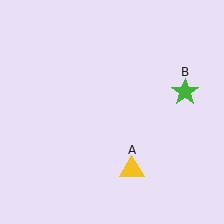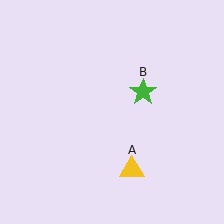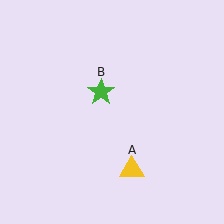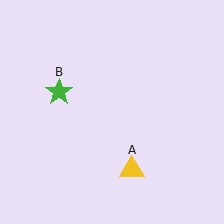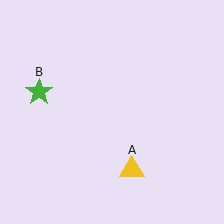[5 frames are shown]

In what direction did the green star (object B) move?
The green star (object B) moved left.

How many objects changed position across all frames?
1 object changed position: green star (object B).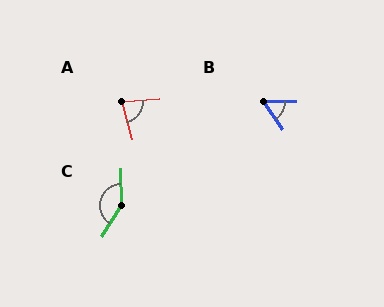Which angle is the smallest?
B, at approximately 55 degrees.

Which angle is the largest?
C, at approximately 146 degrees.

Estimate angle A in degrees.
Approximately 80 degrees.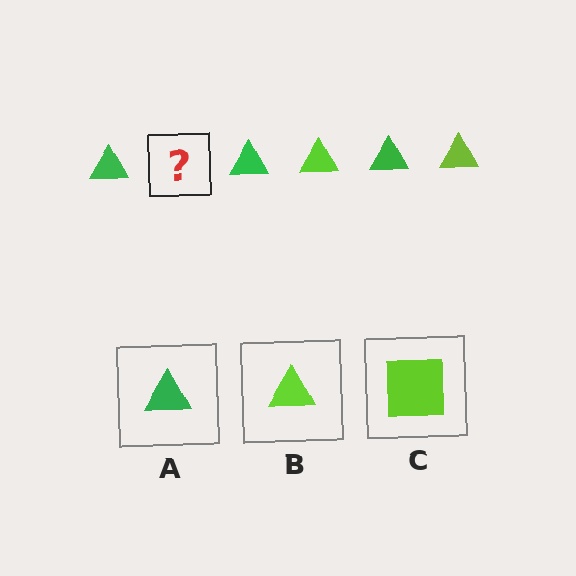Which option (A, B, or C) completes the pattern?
B.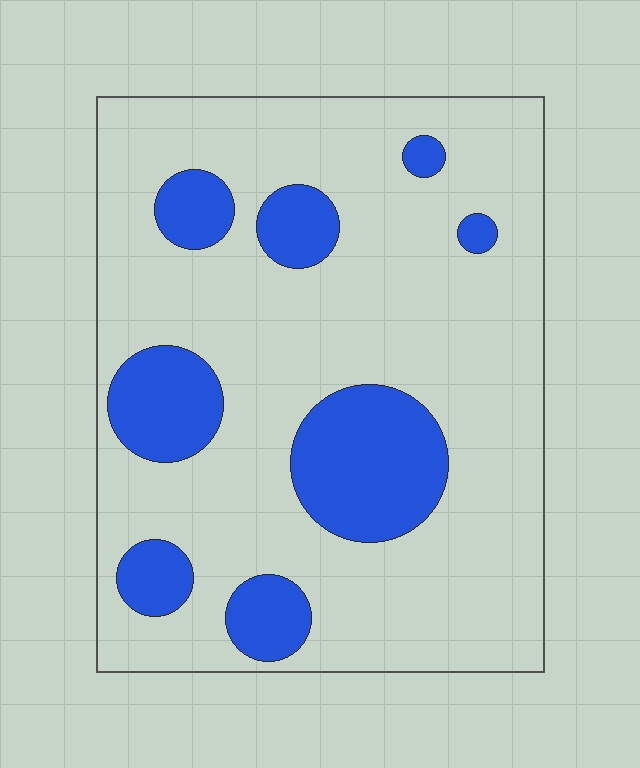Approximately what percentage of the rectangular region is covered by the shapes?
Approximately 20%.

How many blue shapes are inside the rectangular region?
8.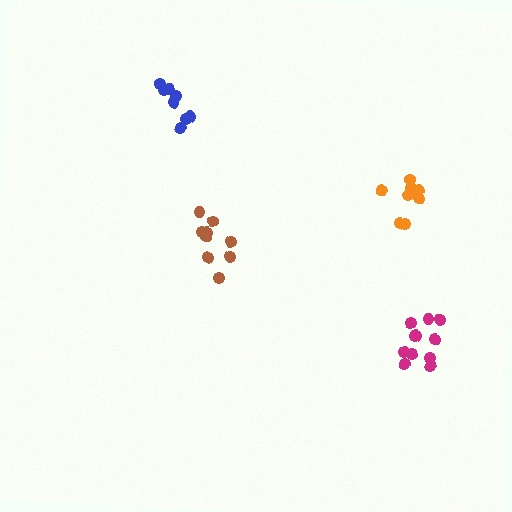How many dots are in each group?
Group 1: 8 dots, Group 2: 9 dots, Group 3: 11 dots, Group 4: 8 dots (36 total).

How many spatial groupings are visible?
There are 4 spatial groupings.